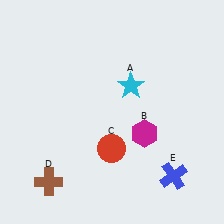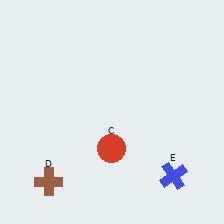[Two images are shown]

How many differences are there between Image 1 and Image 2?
There are 2 differences between the two images.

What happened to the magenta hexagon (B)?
The magenta hexagon (B) was removed in Image 2. It was in the bottom-right area of Image 1.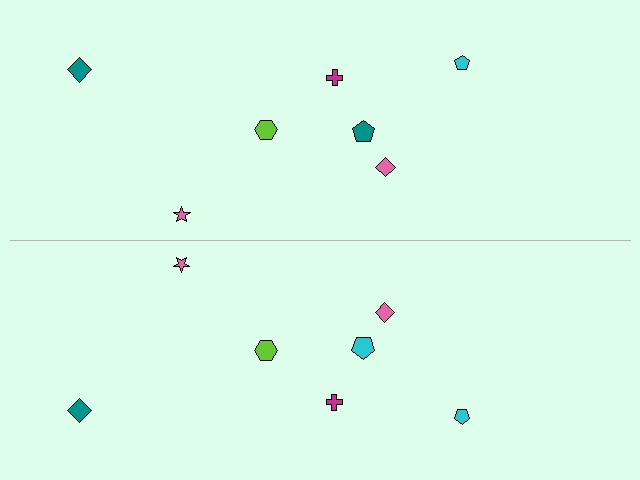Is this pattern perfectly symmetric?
No, the pattern is not perfectly symmetric. The cyan pentagon on the bottom side breaks the symmetry — its mirror counterpart is teal.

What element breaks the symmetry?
The cyan pentagon on the bottom side breaks the symmetry — its mirror counterpart is teal.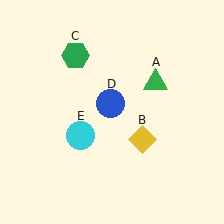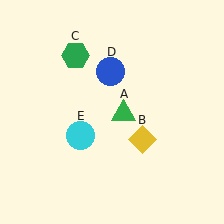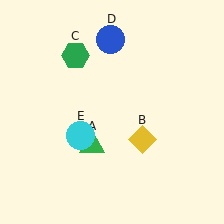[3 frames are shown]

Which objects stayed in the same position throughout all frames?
Yellow diamond (object B) and green hexagon (object C) and cyan circle (object E) remained stationary.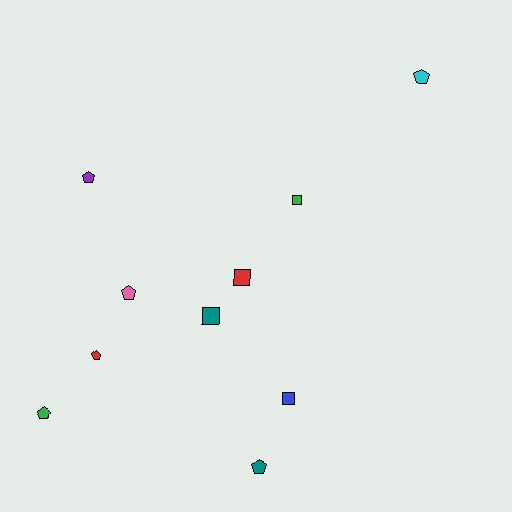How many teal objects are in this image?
There are 2 teal objects.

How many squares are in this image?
There are 4 squares.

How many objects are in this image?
There are 10 objects.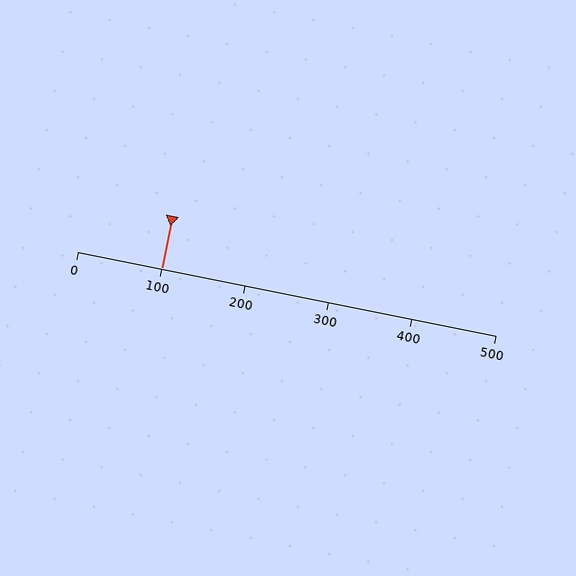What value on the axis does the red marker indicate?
The marker indicates approximately 100.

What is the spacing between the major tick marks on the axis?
The major ticks are spaced 100 apart.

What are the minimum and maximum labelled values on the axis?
The axis runs from 0 to 500.